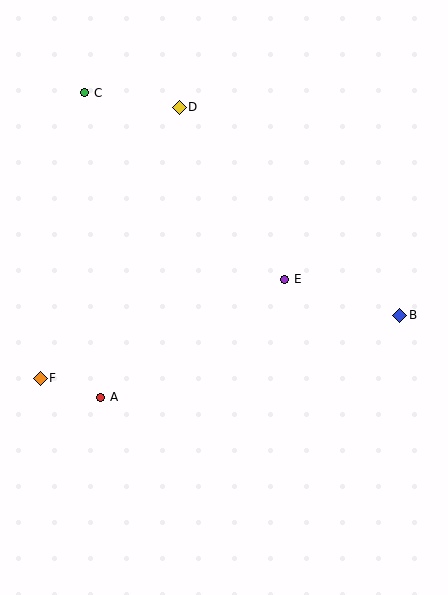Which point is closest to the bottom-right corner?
Point B is closest to the bottom-right corner.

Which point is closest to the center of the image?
Point E at (285, 279) is closest to the center.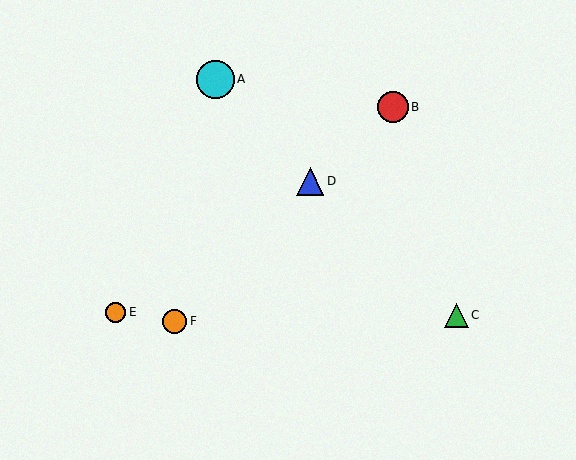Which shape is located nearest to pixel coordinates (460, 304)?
The green triangle (labeled C) at (456, 315) is nearest to that location.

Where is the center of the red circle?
The center of the red circle is at (393, 107).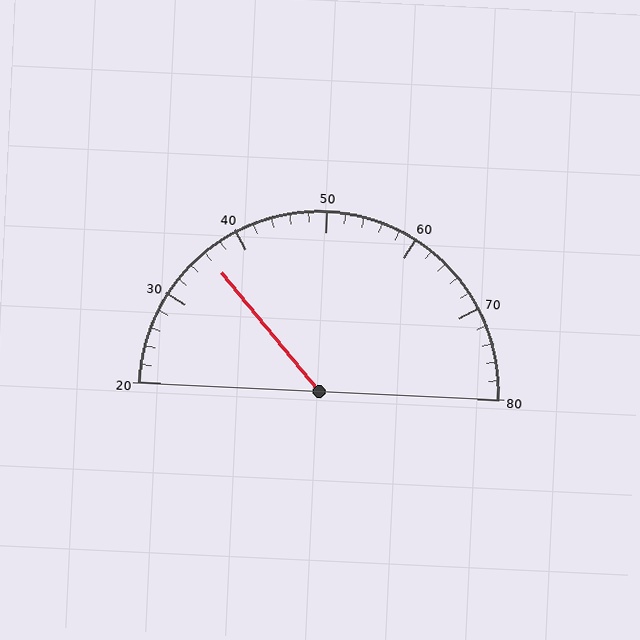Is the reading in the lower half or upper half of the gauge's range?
The reading is in the lower half of the range (20 to 80).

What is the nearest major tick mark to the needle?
The nearest major tick mark is 40.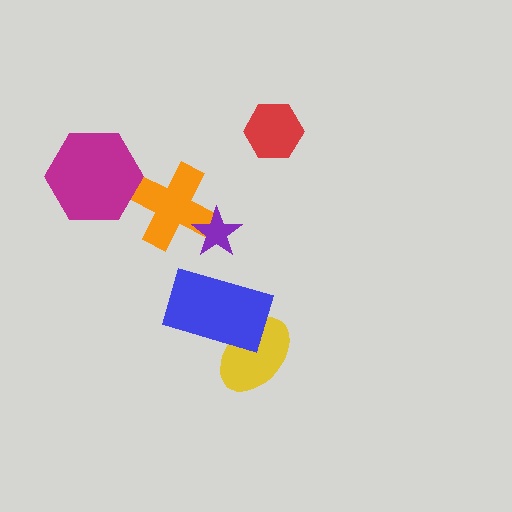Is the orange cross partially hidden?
Yes, it is partially covered by another shape.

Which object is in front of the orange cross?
The purple star is in front of the orange cross.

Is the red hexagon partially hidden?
No, no other shape covers it.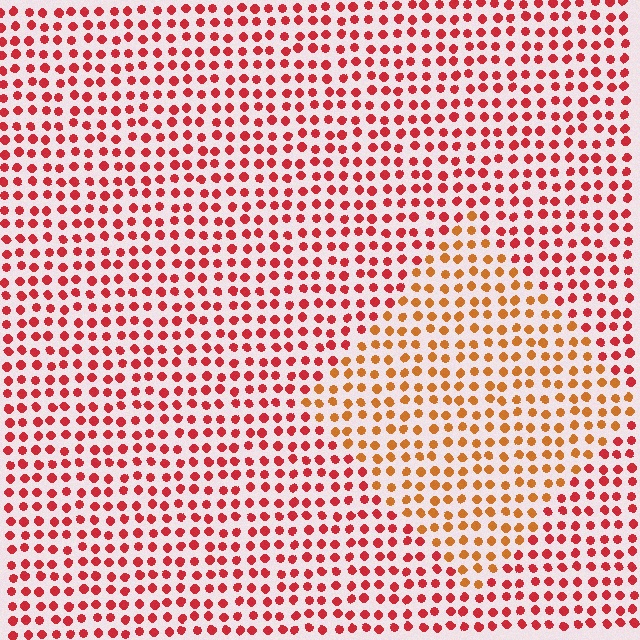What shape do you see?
I see a diamond.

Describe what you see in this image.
The image is filled with small red elements in a uniform arrangement. A diamond-shaped region is visible where the elements are tinted to a slightly different hue, forming a subtle color boundary.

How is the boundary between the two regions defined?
The boundary is defined purely by a slight shift in hue (about 33 degrees). Spacing, size, and orientation are identical on both sides.